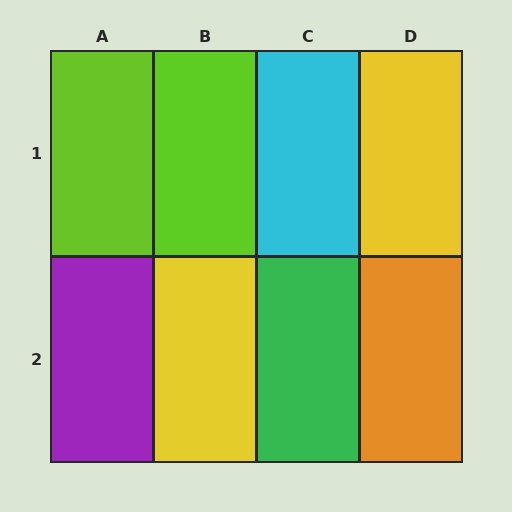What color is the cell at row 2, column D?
Orange.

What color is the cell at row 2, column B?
Yellow.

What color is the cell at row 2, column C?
Green.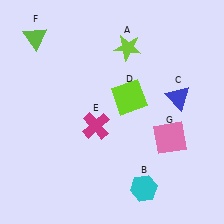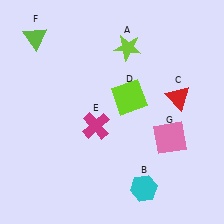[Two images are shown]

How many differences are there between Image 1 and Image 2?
There is 1 difference between the two images.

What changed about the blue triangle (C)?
In Image 1, C is blue. In Image 2, it changed to red.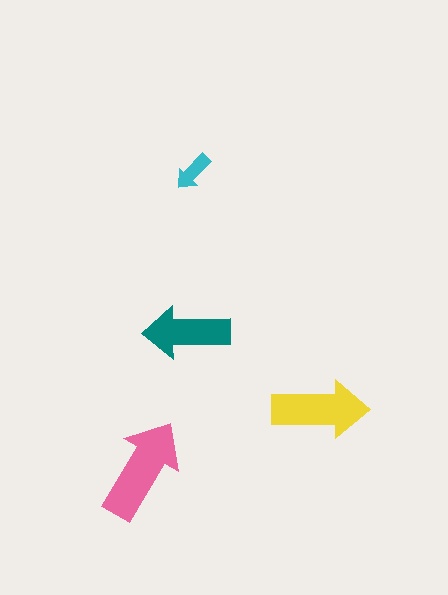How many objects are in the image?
There are 4 objects in the image.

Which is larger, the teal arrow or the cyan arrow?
The teal one.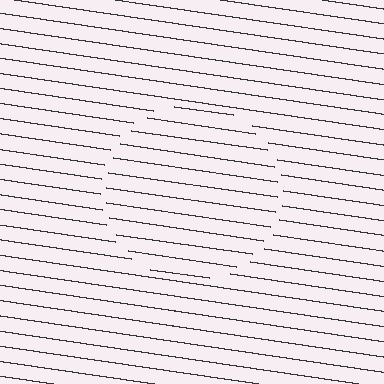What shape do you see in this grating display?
An illusory circle. The interior of the shape contains the same grating, shifted by half a period — the contour is defined by the phase discontinuity where line-ends from the inner and outer gratings abut.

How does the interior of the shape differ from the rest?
The interior of the shape contains the same grating, shifted by half a period — the contour is defined by the phase discontinuity where line-ends from the inner and outer gratings abut.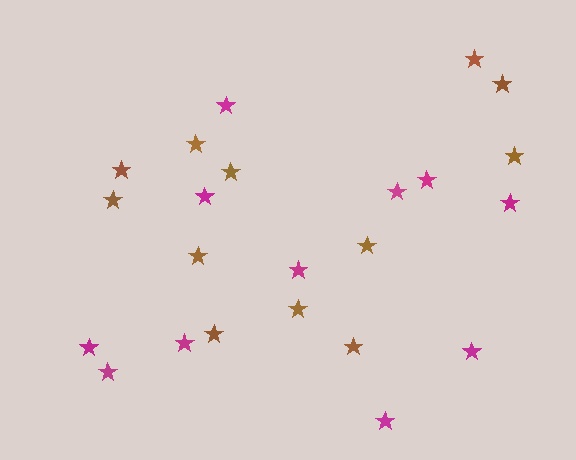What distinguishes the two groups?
There are 2 groups: one group of brown stars (12) and one group of magenta stars (11).